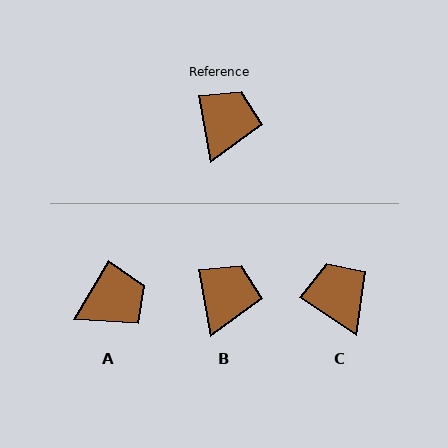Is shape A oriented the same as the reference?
No, it is off by about 40 degrees.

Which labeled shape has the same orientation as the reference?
B.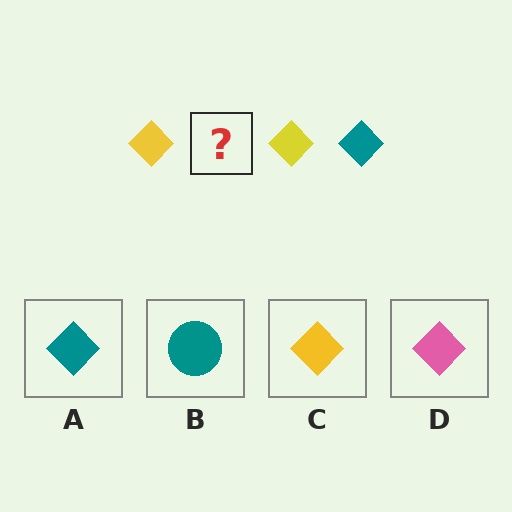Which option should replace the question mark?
Option A.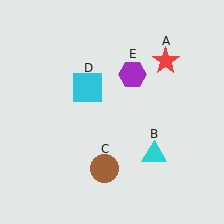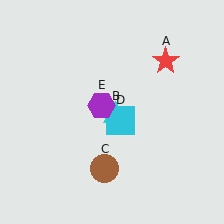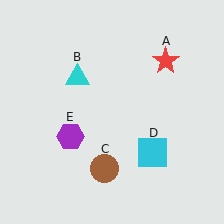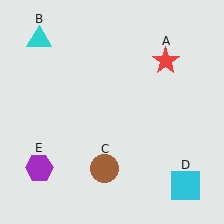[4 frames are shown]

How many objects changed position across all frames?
3 objects changed position: cyan triangle (object B), cyan square (object D), purple hexagon (object E).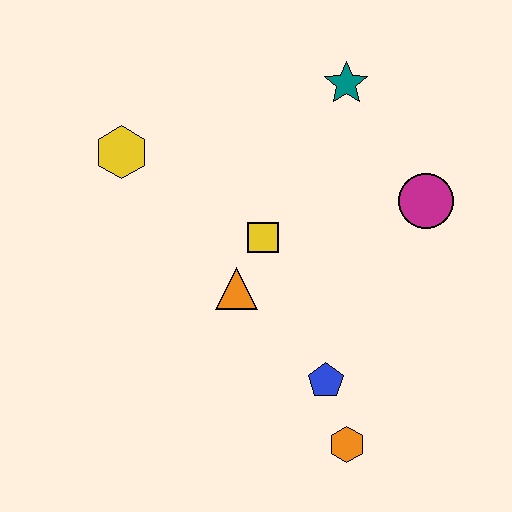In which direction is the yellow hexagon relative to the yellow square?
The yellow hexagon is to the left of the yellow square.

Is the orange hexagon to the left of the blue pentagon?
No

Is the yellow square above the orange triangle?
Yes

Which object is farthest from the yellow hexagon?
The orange hexagon is farthest from the yellow hexagon.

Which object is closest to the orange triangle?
The yellow square is closest to the orange triangle.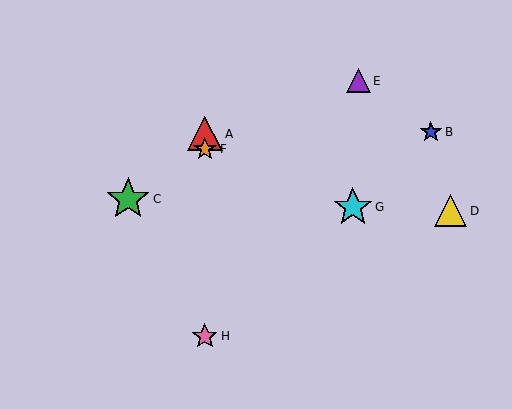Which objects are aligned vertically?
Objects A, F, H are aligned vertically.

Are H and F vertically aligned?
Yes, both are at x≈205.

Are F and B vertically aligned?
No, F is at x≈205 and B is at x≈431.